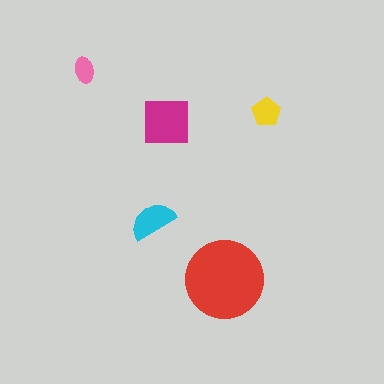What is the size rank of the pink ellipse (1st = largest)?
5th.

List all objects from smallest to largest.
The pink ellipse, the yellow pentagon, the cyan semicircle, the magenta square, the red circle.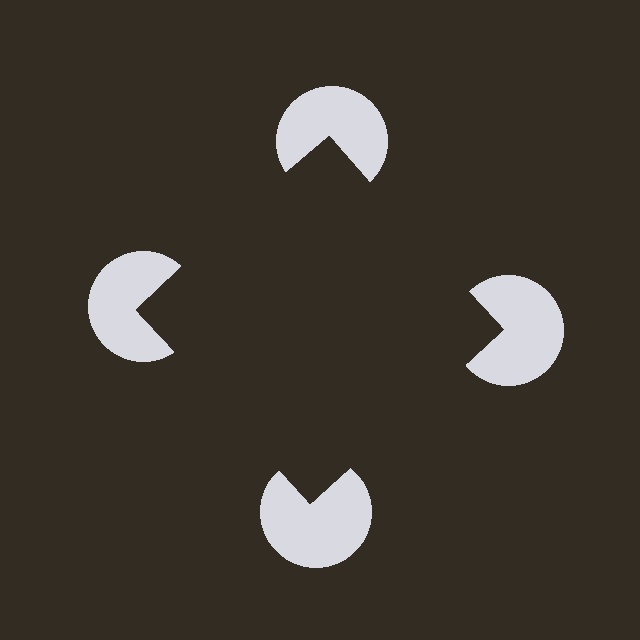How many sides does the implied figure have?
4 sides.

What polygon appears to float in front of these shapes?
An illusory square — its edges are inferred from the aligned wedge cuts in the pac-man discs, not physically drawn.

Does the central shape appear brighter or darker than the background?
It typically appears slightly darker than the background, even though no actual brightness change is drawn.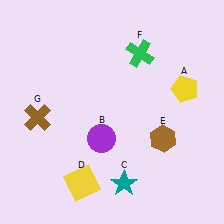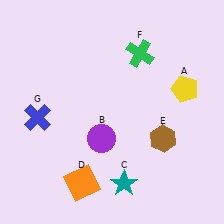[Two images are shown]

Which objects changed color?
D changed from yellow to orange. G changed from brown to blue.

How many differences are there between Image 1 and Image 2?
There are 2 differences between the two images.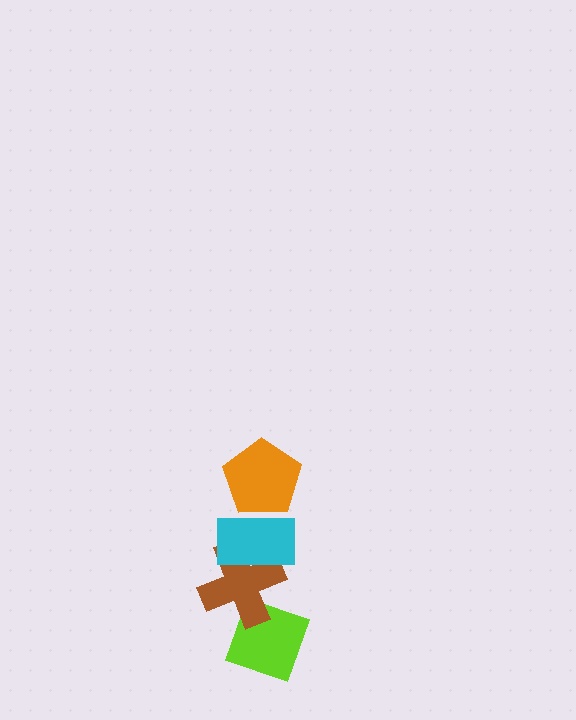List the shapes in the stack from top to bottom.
From top to bottom: the orange pentagon, the cyan rectangle, the brown cross, the lime diamond.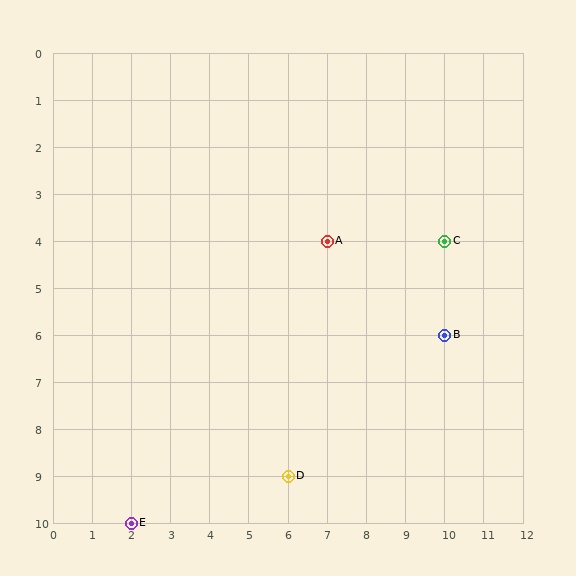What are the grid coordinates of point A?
Point A is at grid coordinates (7, 4).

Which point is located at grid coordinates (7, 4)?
Point A is at (7, 4).